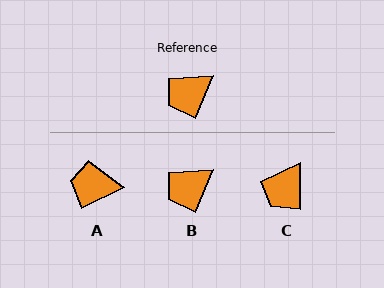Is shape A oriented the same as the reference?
No, it is off by about 42 degrees.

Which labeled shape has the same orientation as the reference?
B.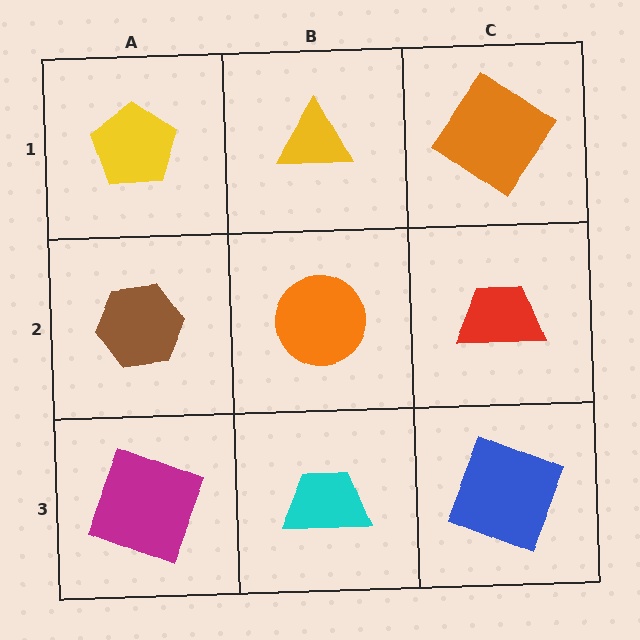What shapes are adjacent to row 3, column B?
An orange circle (row 2, column B), a magenta square (row 3, column A), a blue square (row 3, column C).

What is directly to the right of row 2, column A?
An orange circle.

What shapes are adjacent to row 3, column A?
A brown hexagon (row 2, column A), a cyan trapezoid (row 3, column B).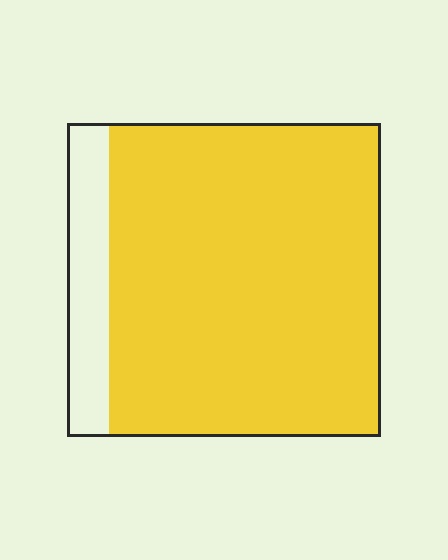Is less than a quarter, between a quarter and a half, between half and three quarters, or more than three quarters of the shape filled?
More than three quarters.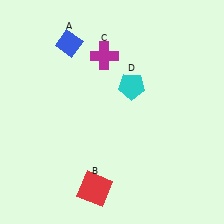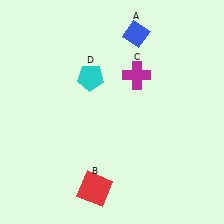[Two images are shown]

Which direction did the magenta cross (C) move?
The magenta cross (C) moved right.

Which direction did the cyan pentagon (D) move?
The cyan pentagon (D) moved left.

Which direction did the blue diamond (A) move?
The blue diamond (A) moved right.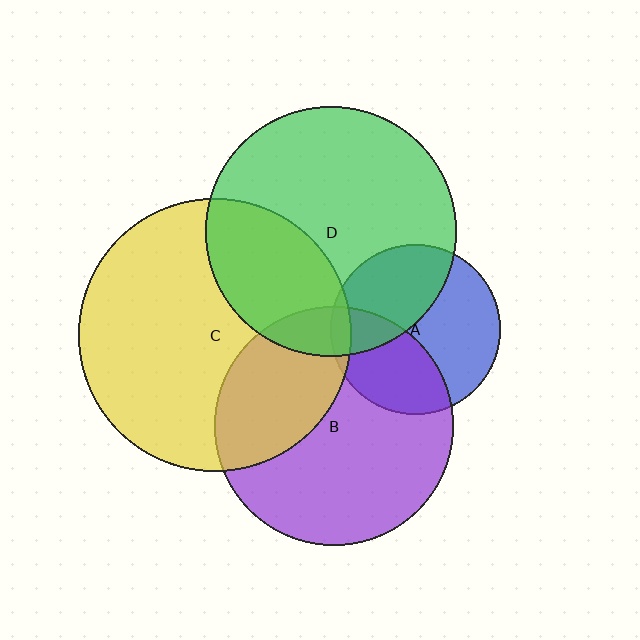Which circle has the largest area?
Circle C (yellow).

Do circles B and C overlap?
Yes.